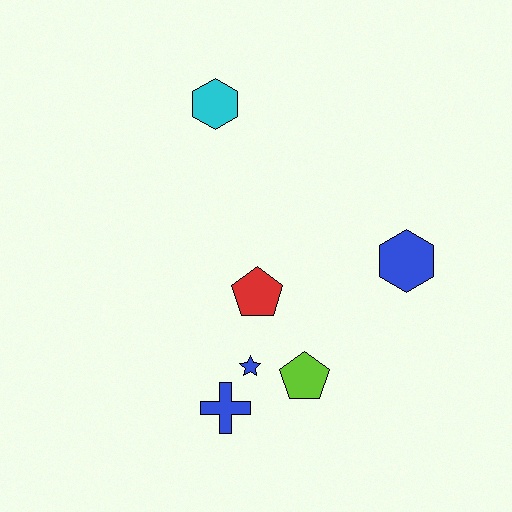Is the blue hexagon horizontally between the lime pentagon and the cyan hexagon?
No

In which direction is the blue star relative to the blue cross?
The blue star is above the blue cross.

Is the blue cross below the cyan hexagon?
Yes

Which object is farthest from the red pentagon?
The cyan hexagon is farthest from the red pentagon.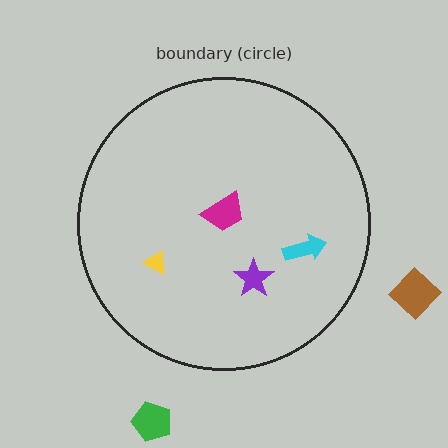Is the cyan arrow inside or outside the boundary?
Inside.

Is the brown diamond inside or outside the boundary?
Outside.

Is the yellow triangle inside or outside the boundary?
Inside.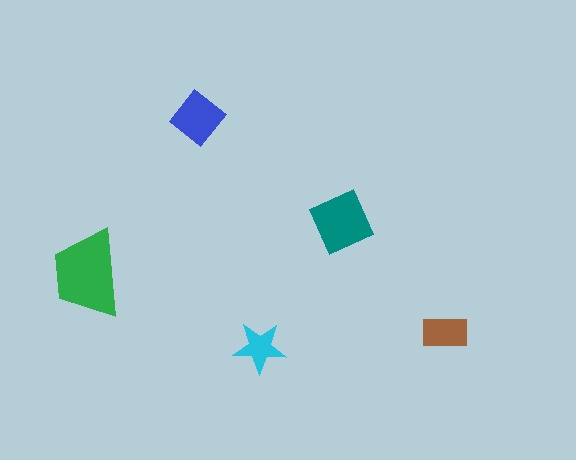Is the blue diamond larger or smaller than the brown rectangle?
Larger.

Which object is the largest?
The green trapezoid.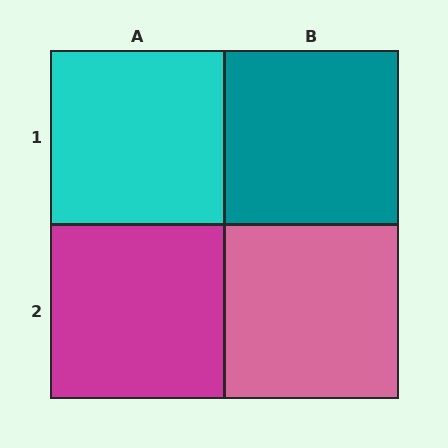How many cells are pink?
1 cell is pink.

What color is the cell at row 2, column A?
Magenta.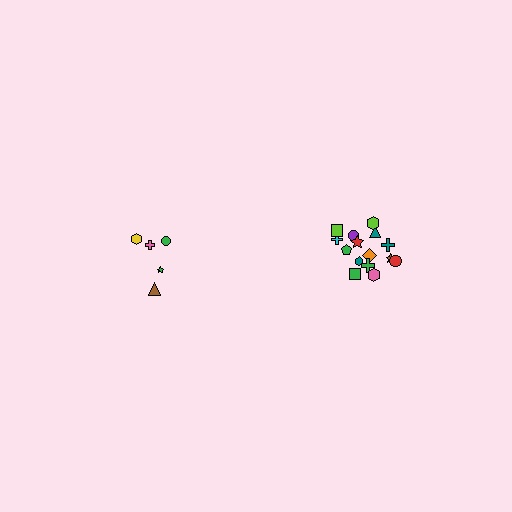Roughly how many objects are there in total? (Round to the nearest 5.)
Roughly 20 objects in total.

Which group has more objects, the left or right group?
The right group.